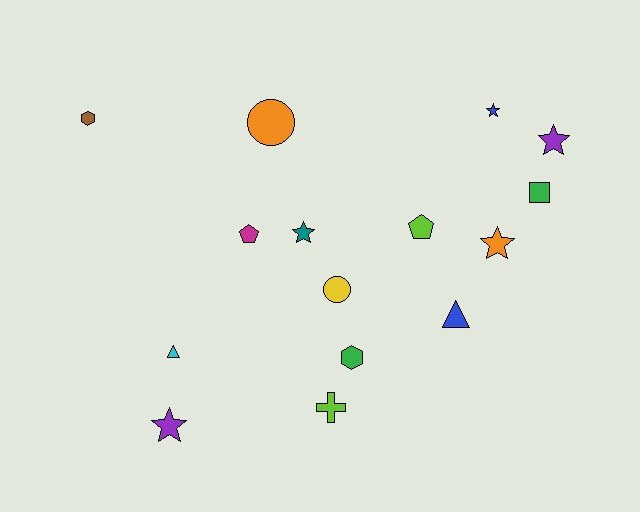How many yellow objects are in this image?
There is 1 yellow object.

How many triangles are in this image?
There are 2 triangles.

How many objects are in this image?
There are 15 objects.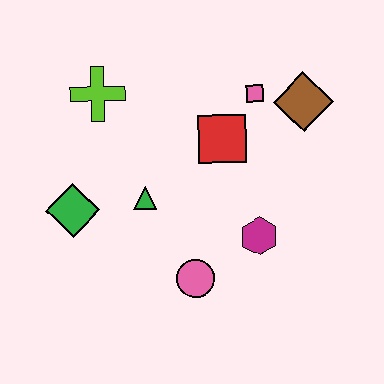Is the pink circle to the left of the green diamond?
No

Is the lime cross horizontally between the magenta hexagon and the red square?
No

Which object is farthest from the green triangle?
The brown diamond is farthest from the green triangle.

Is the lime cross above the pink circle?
Yes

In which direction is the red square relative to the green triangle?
The red square is to the right of the green triangle.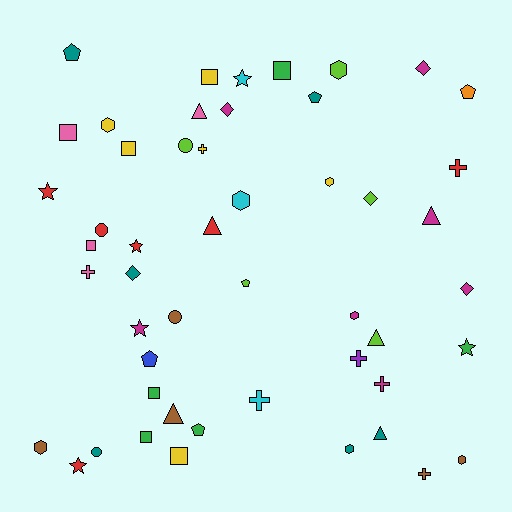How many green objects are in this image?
There are 5 green objects.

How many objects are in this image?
There are 50 objects.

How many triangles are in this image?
There are 6 triangles.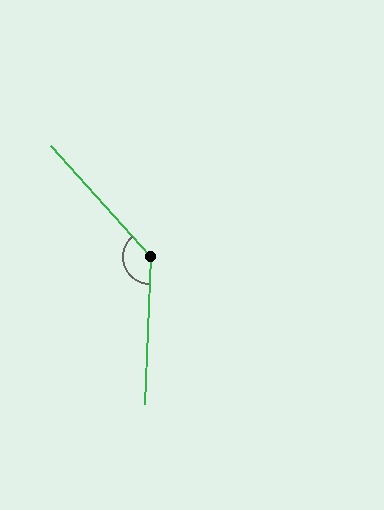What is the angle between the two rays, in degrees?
Approximately 136 degrees.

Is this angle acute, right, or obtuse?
It is obtuse.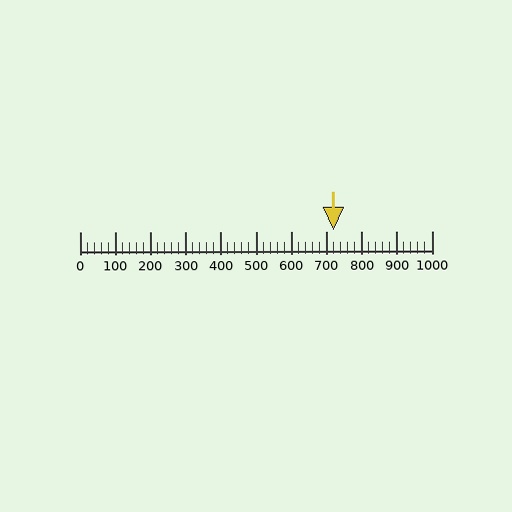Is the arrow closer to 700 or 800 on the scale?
The arrow is closer to 700.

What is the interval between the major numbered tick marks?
The major tick marks are spaced 100 units apart.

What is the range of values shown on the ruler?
The ruler shows values from 0 to 1000.